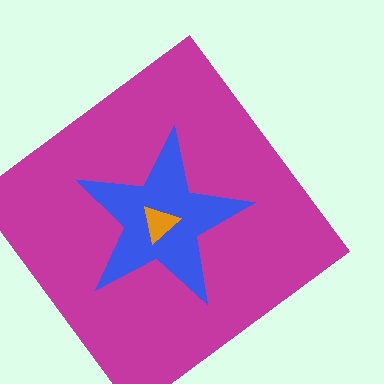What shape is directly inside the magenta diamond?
The blue star.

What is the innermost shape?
The orange triangle.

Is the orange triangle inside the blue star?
Yes.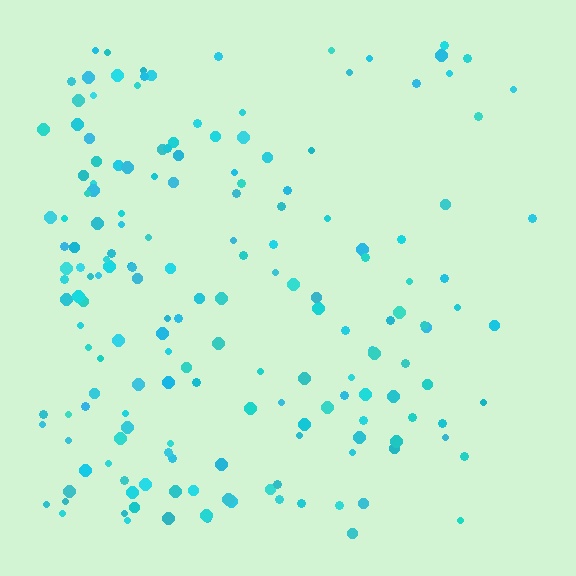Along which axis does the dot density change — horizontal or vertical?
Horizontal.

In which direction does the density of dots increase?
From right to left, with the left side densest.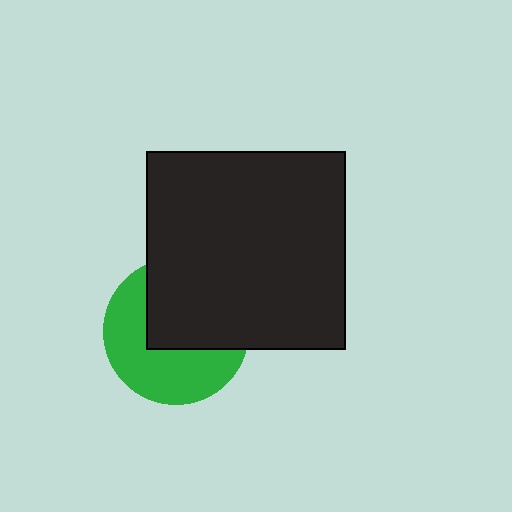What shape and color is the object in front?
The object in front is a black square.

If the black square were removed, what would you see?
You would see the complete green circle.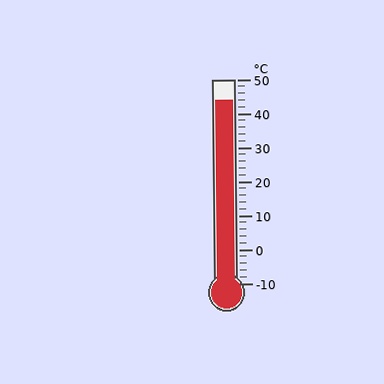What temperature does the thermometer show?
The thermometer shows approximately 44°C.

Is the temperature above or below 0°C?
The temperature is above 0°C.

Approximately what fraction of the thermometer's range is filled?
The thermometer is filled to approximately 90% of its range.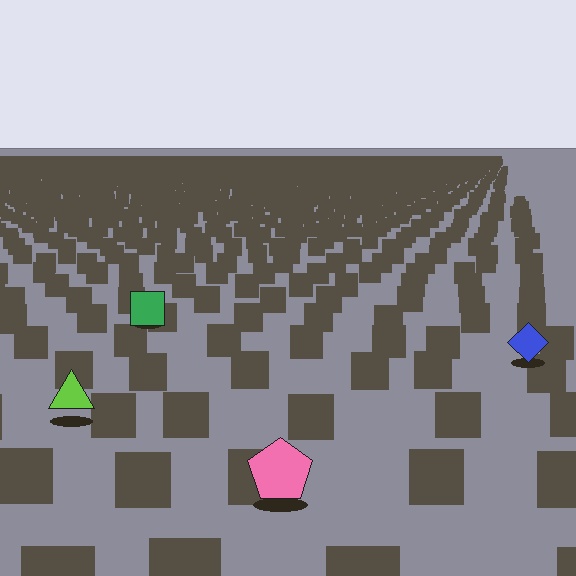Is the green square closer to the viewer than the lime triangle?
No. The lime triangle is closer — you can tell from the texture gradient: the ground texture is coarser near it.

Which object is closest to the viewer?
The pink pentagon is closest. The texture marks near it are larger and more spread out.